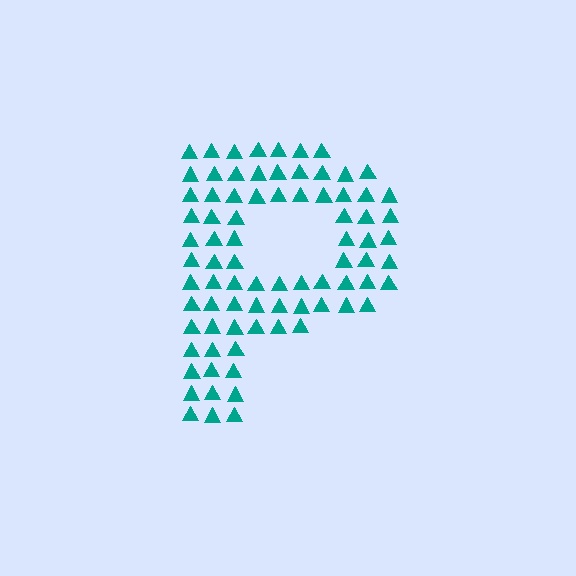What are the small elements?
The small elements are triangles.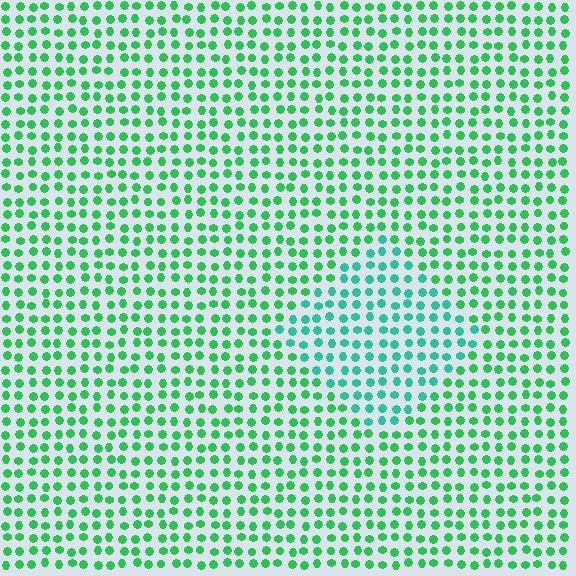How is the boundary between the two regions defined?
The boundary is defined purely by a slight shift in hue (about 29 degrees). Spacing, size, and orientation are identical on both sides.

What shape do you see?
I see a diamond.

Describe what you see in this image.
The image is filled with small green elements in a uniform arrangement. A diamond-shaped region is visible where the elements are tinted to a slightly different hue, forming a subtle color boundary.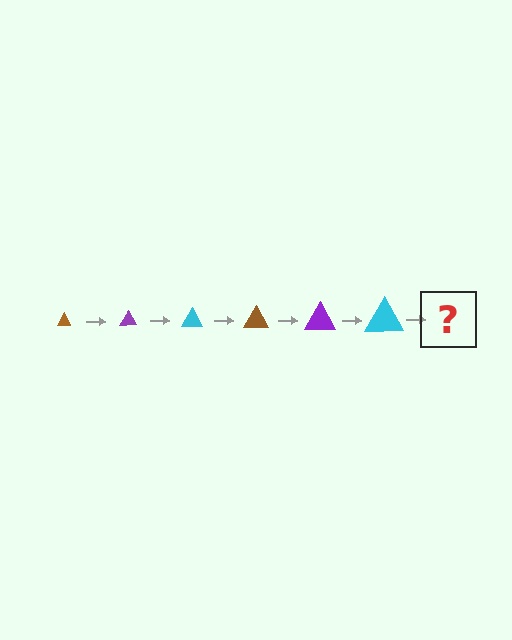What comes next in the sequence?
The next element should be a brown triangle, larger than the previous one.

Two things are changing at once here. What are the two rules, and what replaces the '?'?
The two rules are that the triangle grows larger each step and the color cycles through brown, purple, and cyan. The '?' should be a brown triangle, larger than the previous one.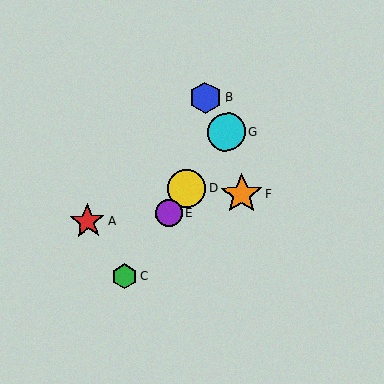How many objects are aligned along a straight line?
4 objects (C, D, E, G) are aligned along a straight line.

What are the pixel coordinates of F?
Object F is at (242, 195).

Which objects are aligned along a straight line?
Objects C, D, E, G are aligned along a straight line.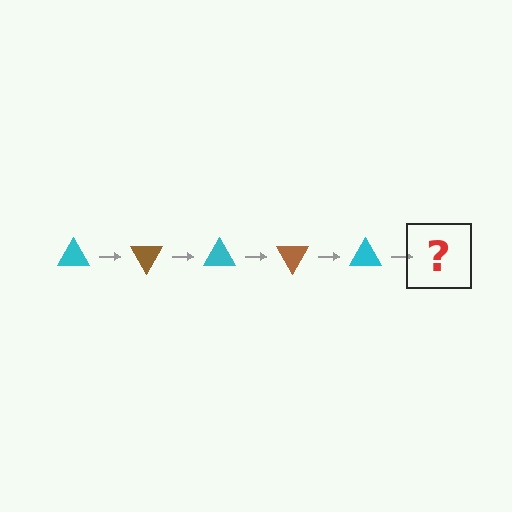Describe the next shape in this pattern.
It should be a brown triangle, rotated 300 degrees from the start.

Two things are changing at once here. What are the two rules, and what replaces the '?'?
The two rules are that it rotates 60 degrees each step and the color cycles through cyan and brown. The '?' should be a brown triangle, rotated 300 degrees from the start.